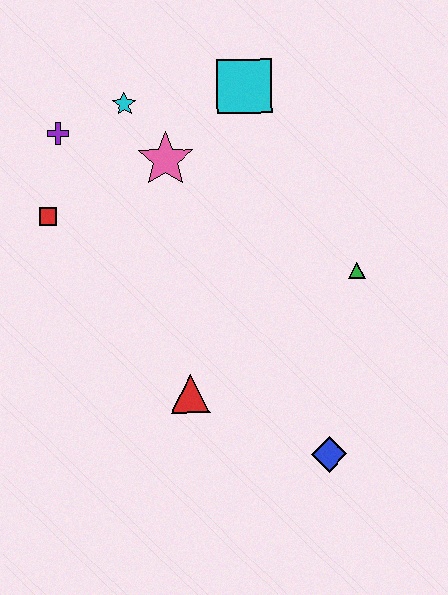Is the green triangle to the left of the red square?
No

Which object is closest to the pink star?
The cyan star is closest to the pink star.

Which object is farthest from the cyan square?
The blue diamond is farthest from the cyan square.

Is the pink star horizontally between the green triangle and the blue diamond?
No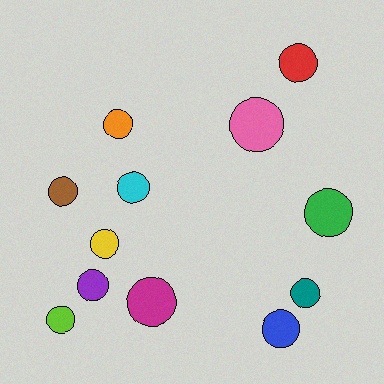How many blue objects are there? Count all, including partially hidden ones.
There is 1 blue object.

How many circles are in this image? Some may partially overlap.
There are 12 circles.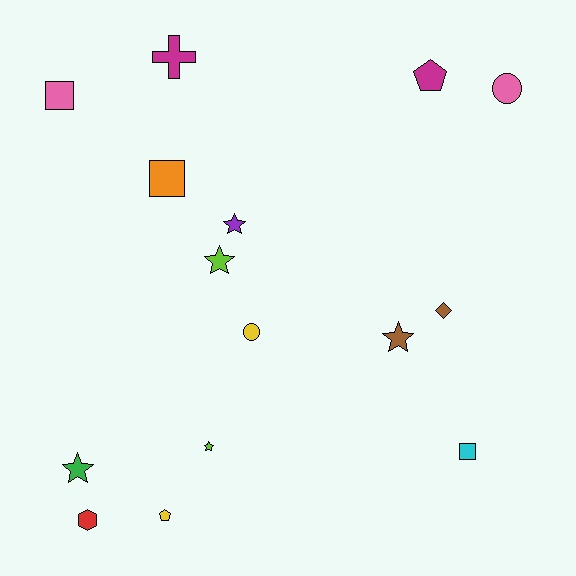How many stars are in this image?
There are 5 stars.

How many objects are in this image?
There are 15 objects.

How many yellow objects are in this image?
There are 2 yellow objects.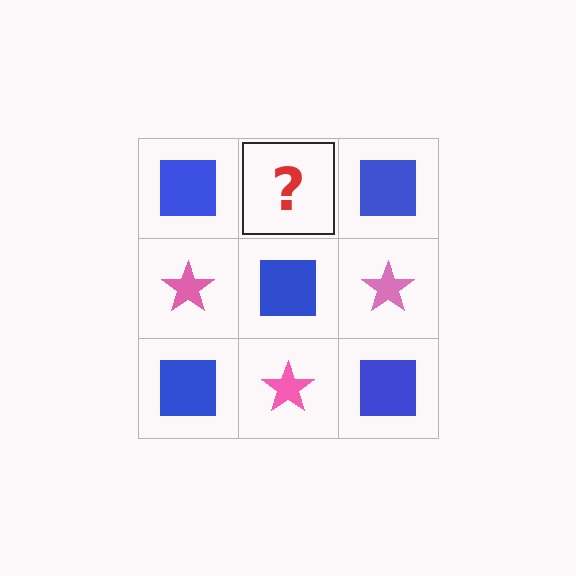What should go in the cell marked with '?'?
The missing cell should contain a pink star.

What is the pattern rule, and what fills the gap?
The rule is that it alternates blue square and pink star in a checkerboard pattern. The gap should be filled with a pink star.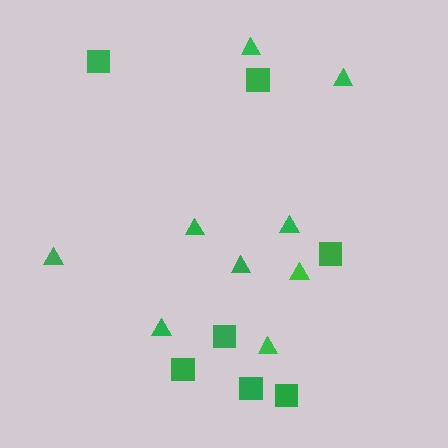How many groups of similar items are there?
There are 2 groups: one group of squares (7) and one group of triangles (9).